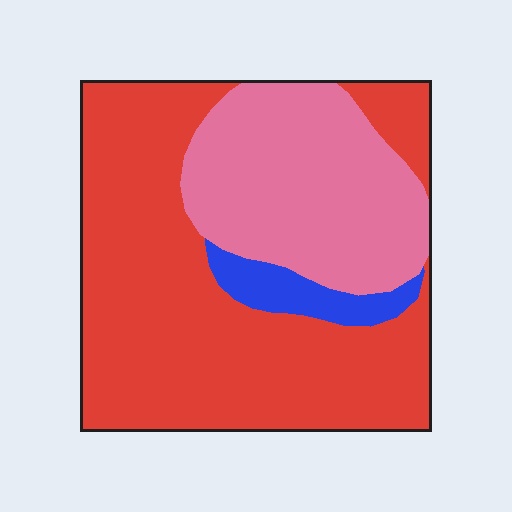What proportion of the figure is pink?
Pink takes up about one third (1/3) of the figure.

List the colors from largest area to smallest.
From largest to smallest: red, pink, blue.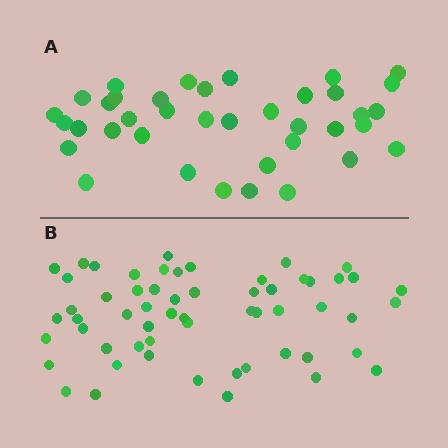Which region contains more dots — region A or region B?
Region B (the bottom region) has more dots.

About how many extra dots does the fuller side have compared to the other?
Region B has approximately 20 more dots than region A.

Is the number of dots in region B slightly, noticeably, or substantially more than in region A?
Region B has substantially more. The ratio is roughly 1.5 to 1.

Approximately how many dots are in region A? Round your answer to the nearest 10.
About 40 dots. (The exact count is 38, which rounds to 40.)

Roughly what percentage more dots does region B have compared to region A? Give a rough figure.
About 55% more.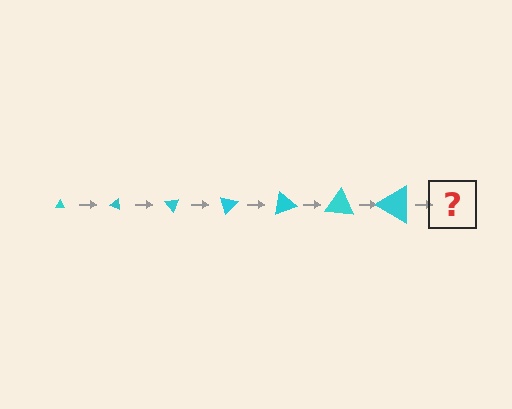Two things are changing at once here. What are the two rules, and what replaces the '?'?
The two rules are that the triangle grows larger each step and it rotates 25 degrees each step. The '?' should be a triangle, larger than the previous one and rotated 175 degrees from the start.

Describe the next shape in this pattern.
It should be a triangle, larger than the previous one and rotated 175 degrees from the start.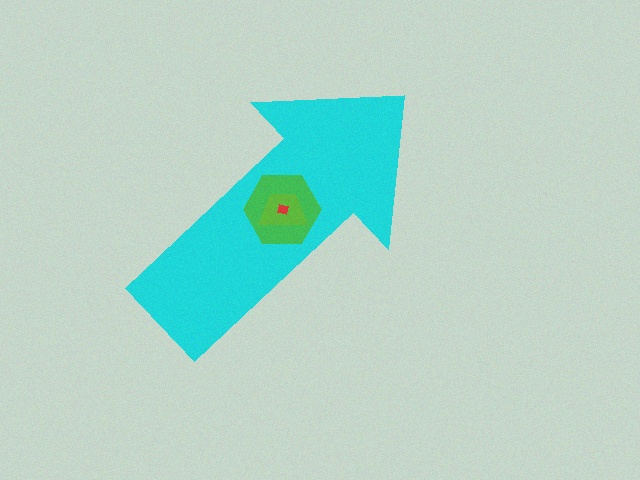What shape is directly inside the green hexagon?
The lime trapezoid.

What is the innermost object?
The red square.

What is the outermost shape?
The cyan arrow.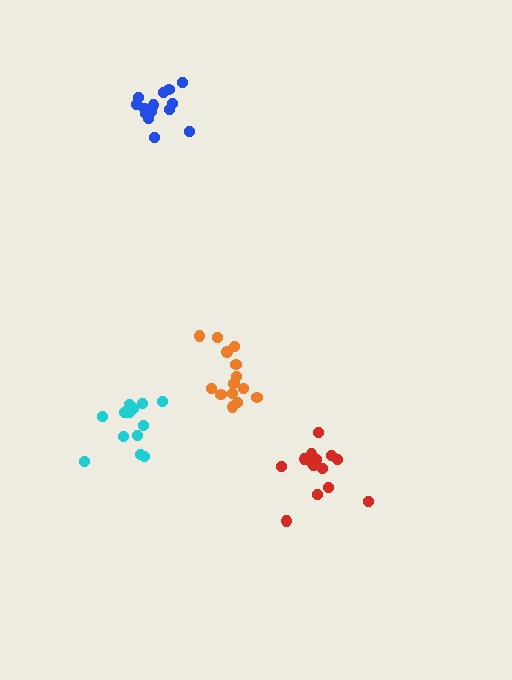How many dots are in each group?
Group 1: 13 dots, Group 2: 14 dots, Group 3: 14 dots, Group 4: 14 dots (55 total).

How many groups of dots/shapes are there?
There are 4 groups.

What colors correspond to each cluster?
The clusters are colored: cyan, orange, blue, red.